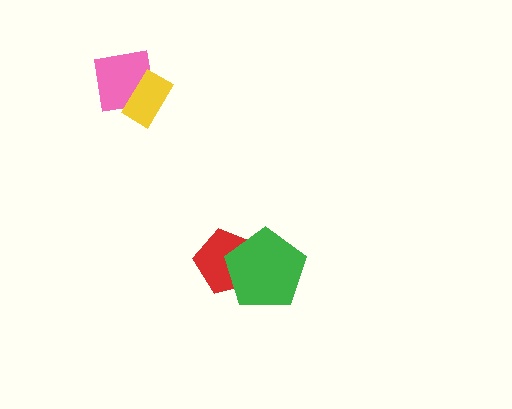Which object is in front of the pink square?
The yellow rectangle is in front of the pink square.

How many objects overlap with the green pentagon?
1 object overlaps with the green pentagon.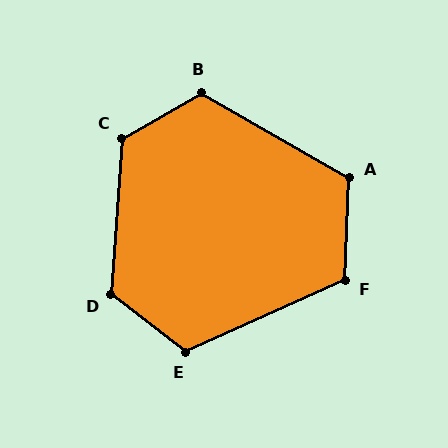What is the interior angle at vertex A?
Approximately 118 degrees (obtuse).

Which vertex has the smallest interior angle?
F, at approximately 117 degrees.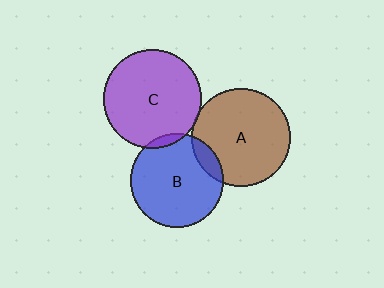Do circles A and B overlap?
Yes.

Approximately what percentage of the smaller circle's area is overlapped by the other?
Approximately 10%.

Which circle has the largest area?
Circle A (brown).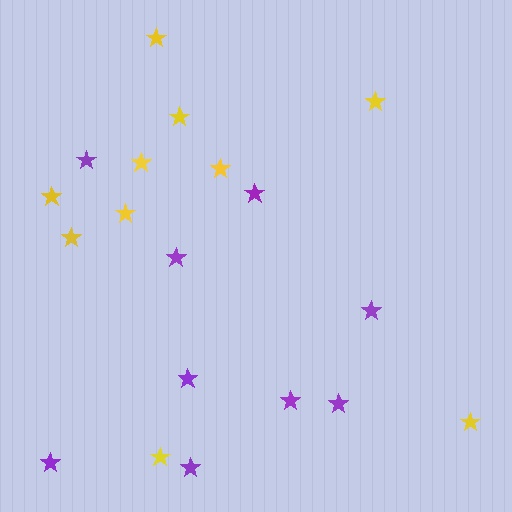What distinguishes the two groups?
There are 2 groups: one group of purple stars (9) and one group of yellow stars (10).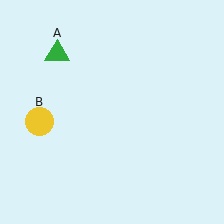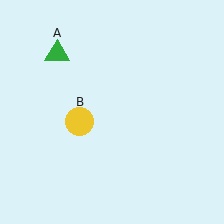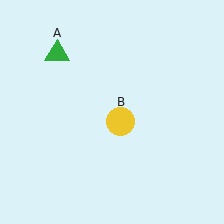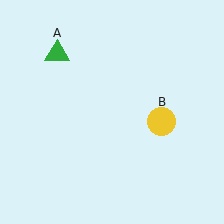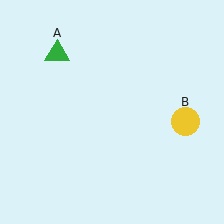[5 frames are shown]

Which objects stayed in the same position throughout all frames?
Green triangle (object A) remained stationary.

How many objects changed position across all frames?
1 object changed position: yellow circle (object B).